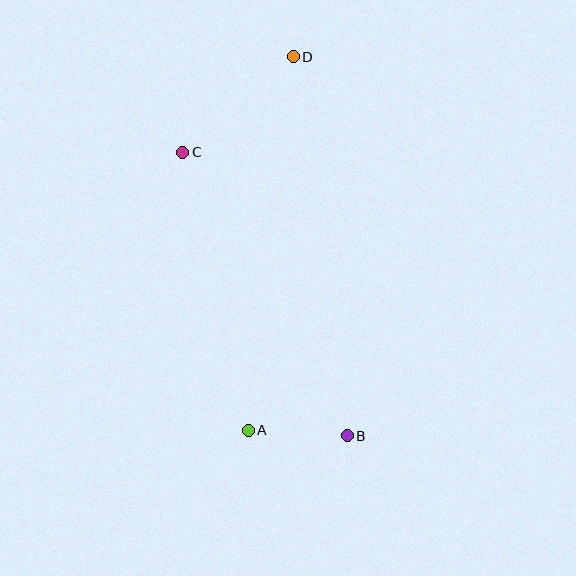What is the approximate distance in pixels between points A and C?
The distance between A and C is approximately 286 pixels.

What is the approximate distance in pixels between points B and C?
The distance between B and C is approximately 328 pixels.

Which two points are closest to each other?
Points A and B are closest to each other.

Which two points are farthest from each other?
Points B and D are farthest from each other.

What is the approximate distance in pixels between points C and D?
The distance between C and D is approximately 146 pixels.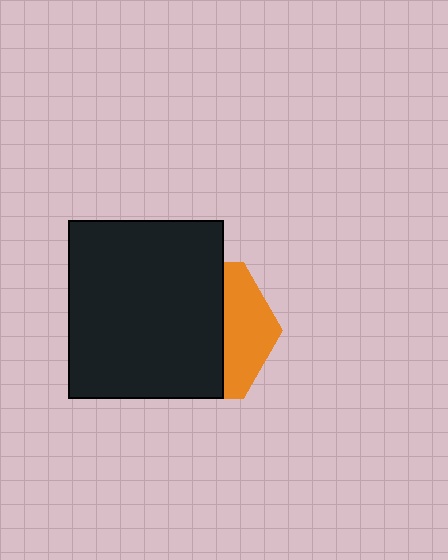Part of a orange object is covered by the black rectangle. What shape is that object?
It is a hexagon.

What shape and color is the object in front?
The object in front is a black rectangle.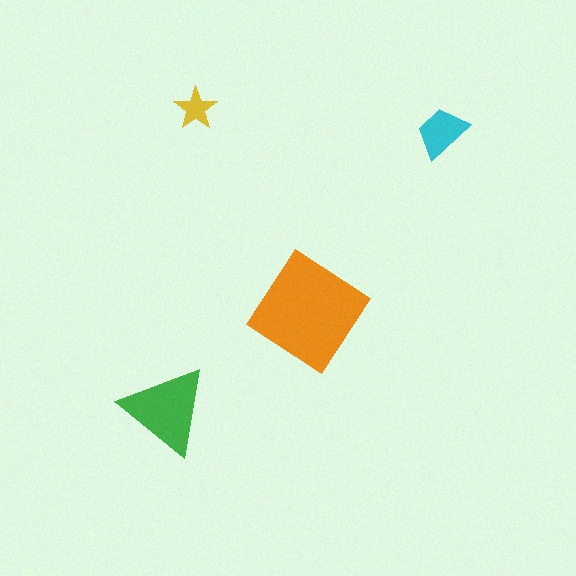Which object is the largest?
The orange diamond.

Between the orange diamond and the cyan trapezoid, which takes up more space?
The orange diamond.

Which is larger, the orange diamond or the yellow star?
The orange diamond.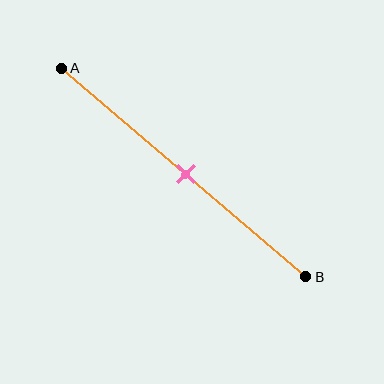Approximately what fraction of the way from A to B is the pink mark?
The pink mark is approximately 50% of the way from A to B.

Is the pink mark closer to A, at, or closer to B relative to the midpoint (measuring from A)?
The pink mark is approximately at the midpoint of segment AB.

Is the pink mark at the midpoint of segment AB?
Yes, the mark is approximately at the midpoint.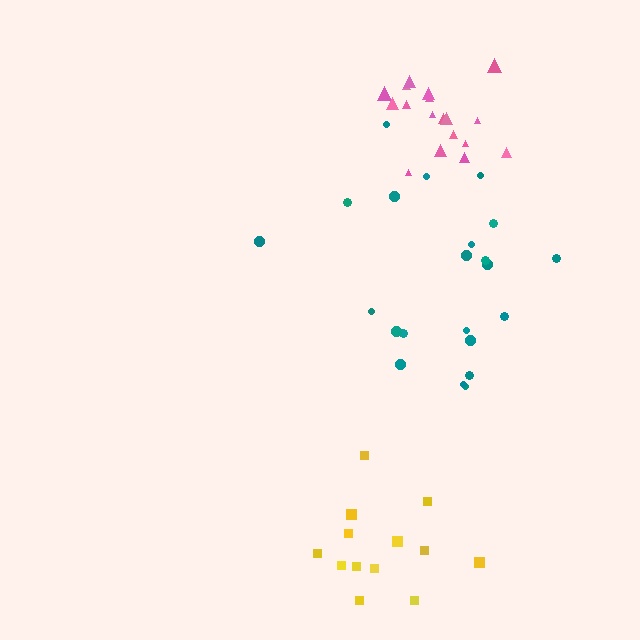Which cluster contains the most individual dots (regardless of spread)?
Teal (22).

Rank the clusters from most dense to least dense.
pink, yellow, teal.